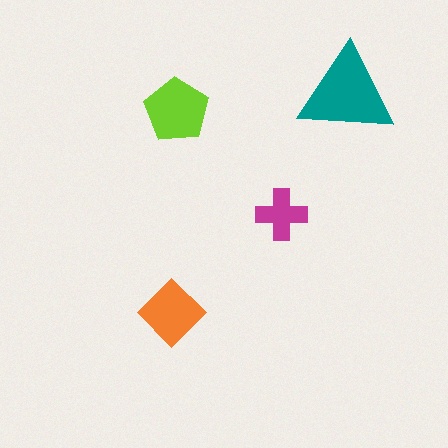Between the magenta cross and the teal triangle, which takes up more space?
The teal triangle.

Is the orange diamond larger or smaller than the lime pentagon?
Smaller.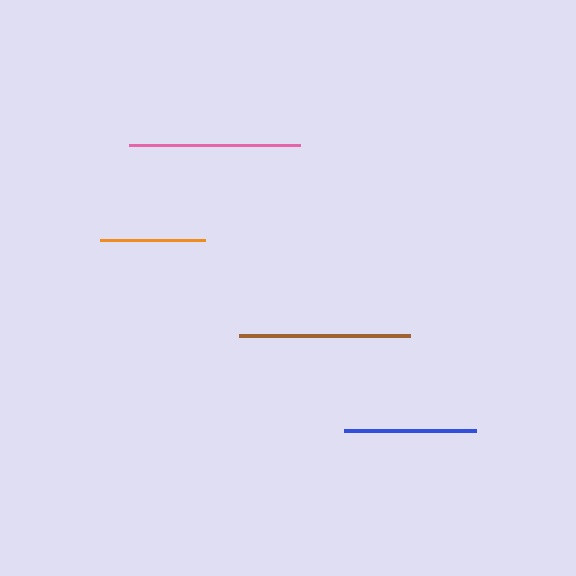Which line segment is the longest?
The brown line is the longest at approximately 171 pixels.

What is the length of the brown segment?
The brown segment is approximately 171 pixels long.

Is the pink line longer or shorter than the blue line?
The pink line is longer than the blue line.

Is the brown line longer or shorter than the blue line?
The brown line is longer than the blue line.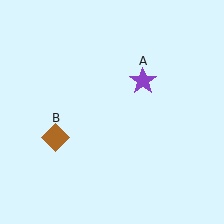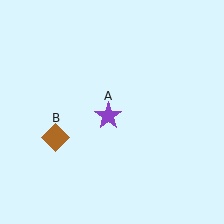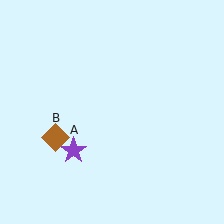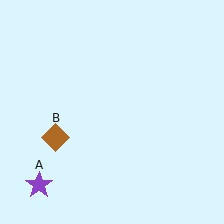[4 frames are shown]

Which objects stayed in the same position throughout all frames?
Brown diamond (object B) remained stationary.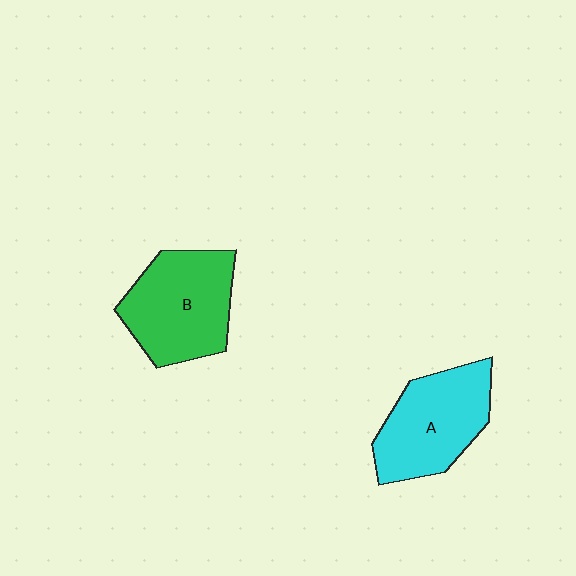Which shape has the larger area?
Shape B (green).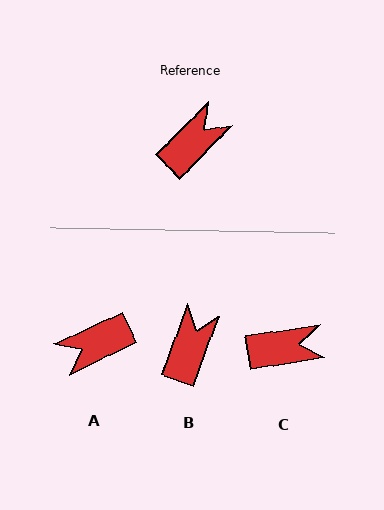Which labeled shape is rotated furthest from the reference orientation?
A, about 160 degrees away.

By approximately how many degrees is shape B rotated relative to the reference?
Approximately 24 degrees counter-clockwise.